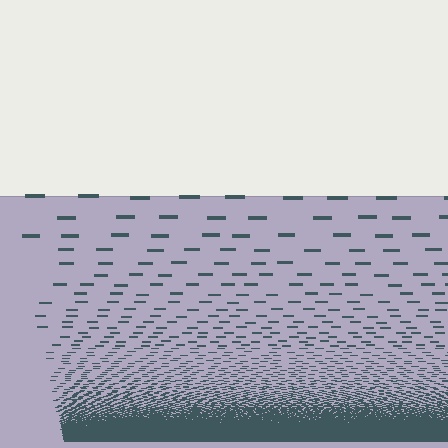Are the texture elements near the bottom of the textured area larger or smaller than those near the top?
Smaller. The gradient is inverted — elements near the bottom are smaller and denser.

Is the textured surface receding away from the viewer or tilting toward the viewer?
The surface appears to tilt toward the viewer. Texture elements get larger and sparser toward the top.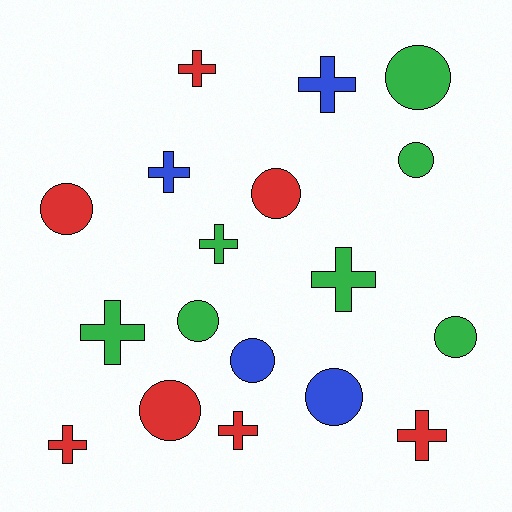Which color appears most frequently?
Red, with 7 objects.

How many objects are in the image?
There are 18 objects.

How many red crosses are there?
There are 4 red crosses.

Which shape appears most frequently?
Cross, with 9 objects.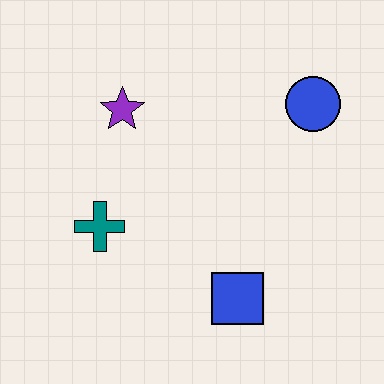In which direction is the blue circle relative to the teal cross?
The blue circle is to the right of the teal cross.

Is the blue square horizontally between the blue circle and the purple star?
Yes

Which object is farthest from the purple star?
The blue square is farthest from the purple star.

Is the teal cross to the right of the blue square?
No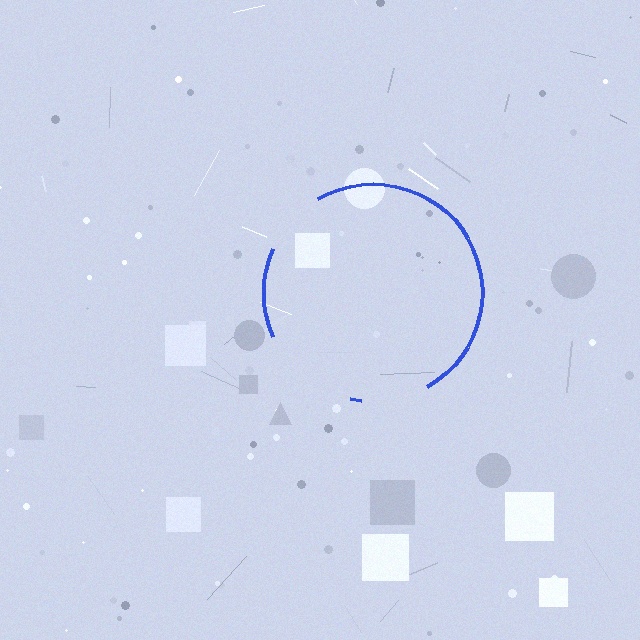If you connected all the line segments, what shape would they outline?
They would outline a circle.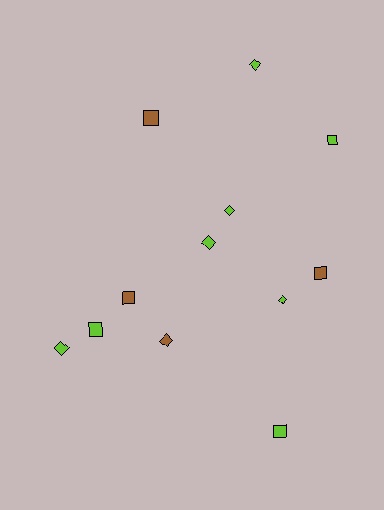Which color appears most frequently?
Lime, with 8 objects.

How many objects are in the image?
There are 12 objects.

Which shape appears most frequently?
Square, with 6 objects.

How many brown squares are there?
There are 3 brown squares.